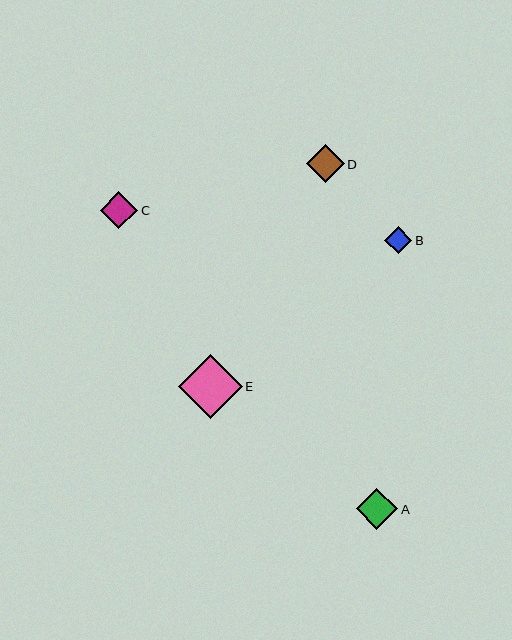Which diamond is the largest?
Diamond E is the largest with a size of approximately 64 pixels.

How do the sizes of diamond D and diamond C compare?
Diamond D and diamond C are approximately the same size.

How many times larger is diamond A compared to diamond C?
Diamond A is approximately 1.1 times the size of diamond C.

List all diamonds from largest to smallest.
From largest to smallest: E, A, D, C, B.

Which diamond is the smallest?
Diamond B is the smallest with a size of approximately 27 pixels.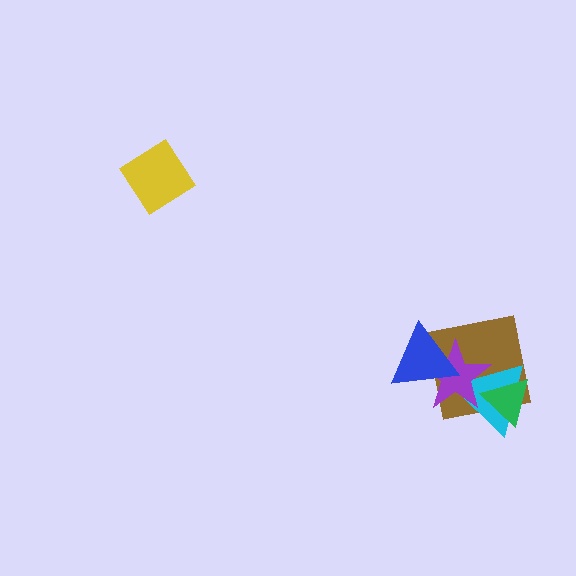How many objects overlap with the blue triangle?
2 objects overlap with the blue triangle.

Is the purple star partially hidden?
Yes, it is partially covered by another shape.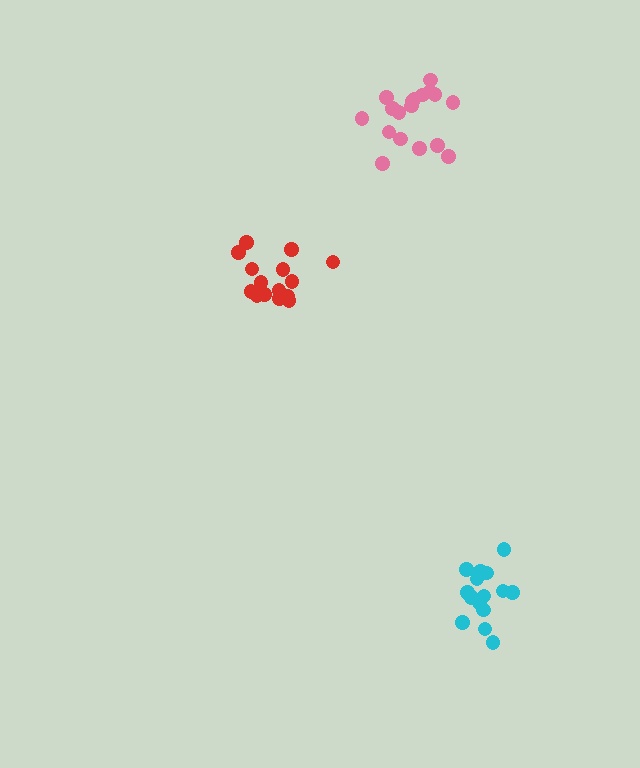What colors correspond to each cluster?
The clusters are colored: pink, red, cyan.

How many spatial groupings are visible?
There are 3 spatial groupings.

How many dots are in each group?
Group 1: 18 dots, Group 2: 15 dots, Group 3: 16 dots (49 total).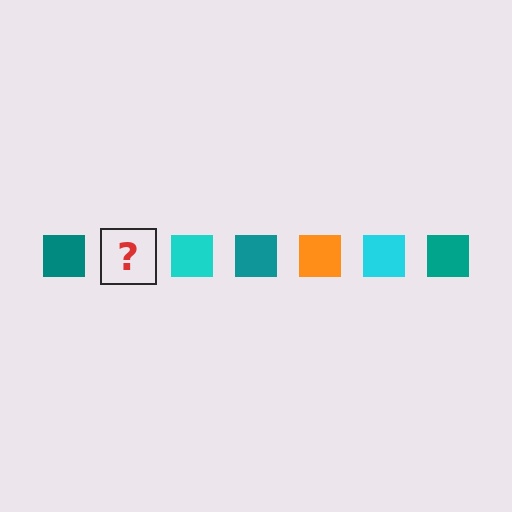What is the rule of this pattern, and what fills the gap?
The rule is that the pattern cycles through teal, orange, cyan squares. The gap should be filled with an orange square.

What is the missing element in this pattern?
The missing element is an orange square.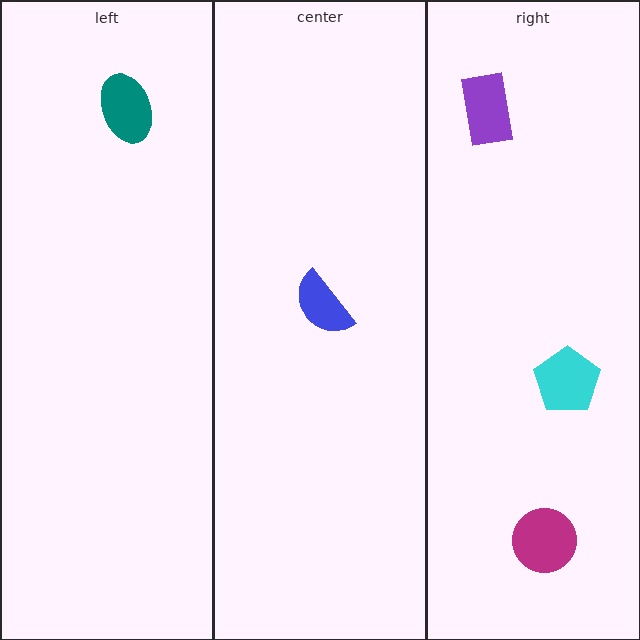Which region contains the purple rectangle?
The right region.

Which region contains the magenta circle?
The right region.